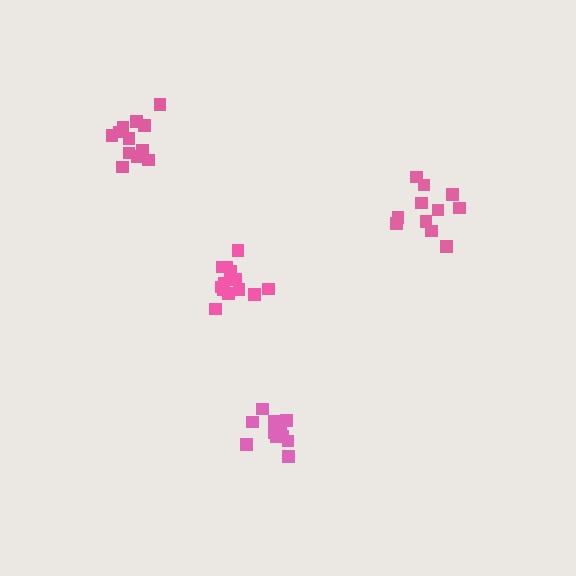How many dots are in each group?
Group 1: 12 dots, Group 2: 11 dots, Group 3: 13 dots, Group 4: 12 dots (48 total).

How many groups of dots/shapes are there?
There are 4 groups.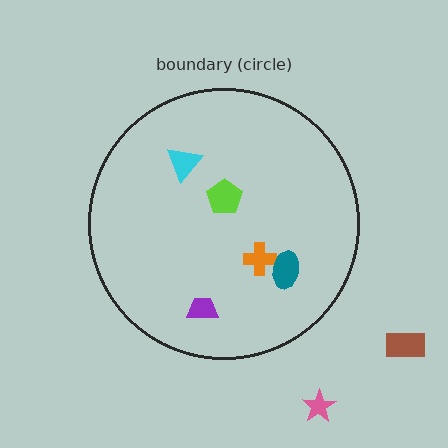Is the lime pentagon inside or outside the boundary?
Inside.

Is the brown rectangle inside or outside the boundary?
Outside.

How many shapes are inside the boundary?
5 inside, 2 outside.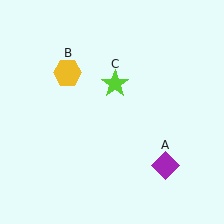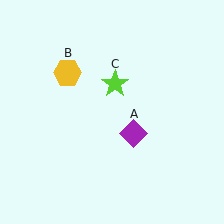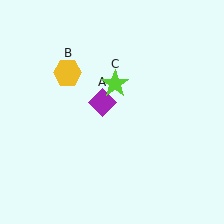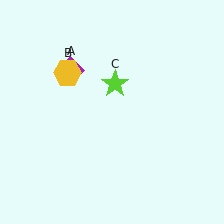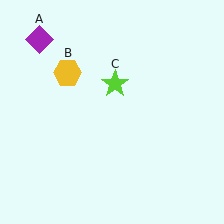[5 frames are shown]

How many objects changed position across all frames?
1 object changed position: purple diamond (object A).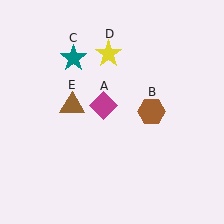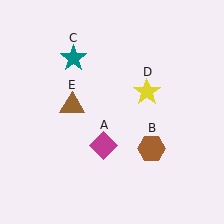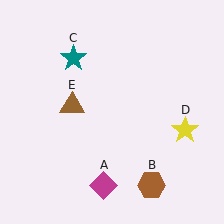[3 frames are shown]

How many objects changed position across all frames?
3 objects changed position: magenta diamond (object A), brown hexagon (object B), yellow star (object D).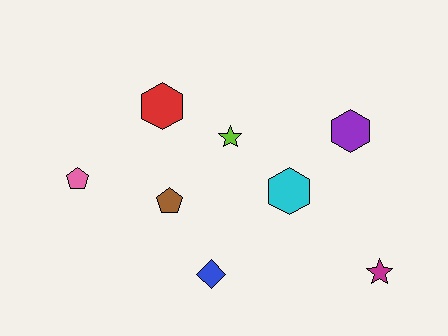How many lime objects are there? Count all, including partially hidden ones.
There is 1 lime object.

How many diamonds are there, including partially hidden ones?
There is 1 diamond.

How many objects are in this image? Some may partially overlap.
There are 8 objects.